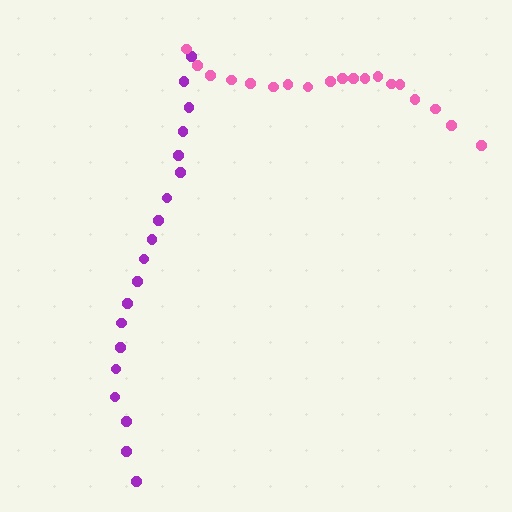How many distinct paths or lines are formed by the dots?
There are 2 distinct paths.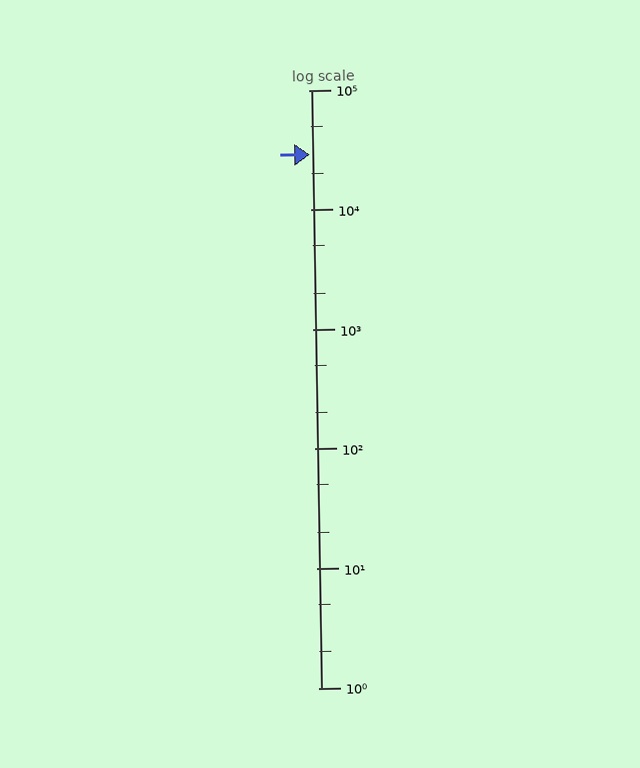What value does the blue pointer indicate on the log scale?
The pointer indicates approximately 29000.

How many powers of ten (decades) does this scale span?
The scale spans 5 decades, from 1 to 100000.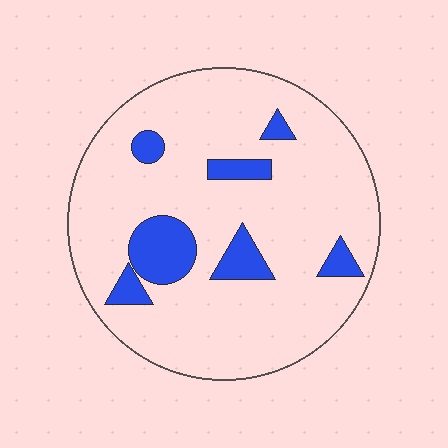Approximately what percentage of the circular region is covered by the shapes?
Approximately 15%.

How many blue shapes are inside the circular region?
7.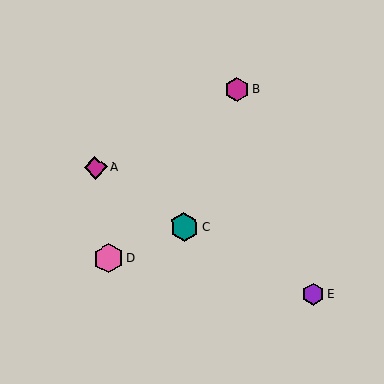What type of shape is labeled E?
Shape E is a purple hexagon.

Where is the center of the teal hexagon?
The center of the teal hexagon is at (184, 227).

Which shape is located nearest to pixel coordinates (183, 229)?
The teal hexagon (labeled C) at (184, 227) is nearest to that location.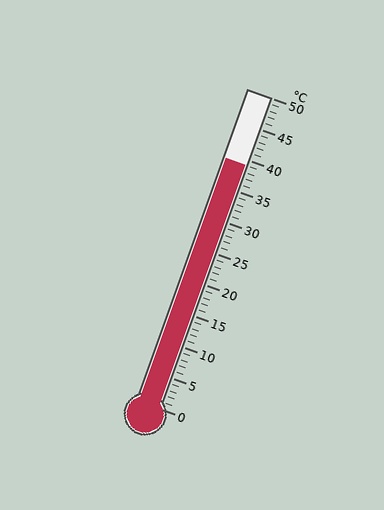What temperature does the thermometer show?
The thermometer shows approximately 39°C.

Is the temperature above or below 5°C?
The temperature is above 5°C.